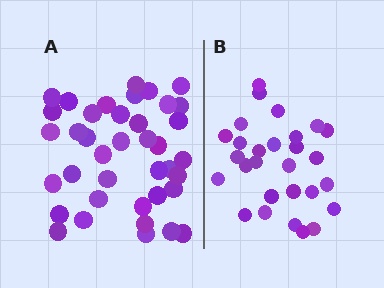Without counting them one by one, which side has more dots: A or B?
Region A (the left region) has more dots.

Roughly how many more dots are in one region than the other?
Region A has roughly 12 or so more dots than region B.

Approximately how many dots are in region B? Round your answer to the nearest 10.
About 30 dots. (The exact count is 28, which rounds to 30.)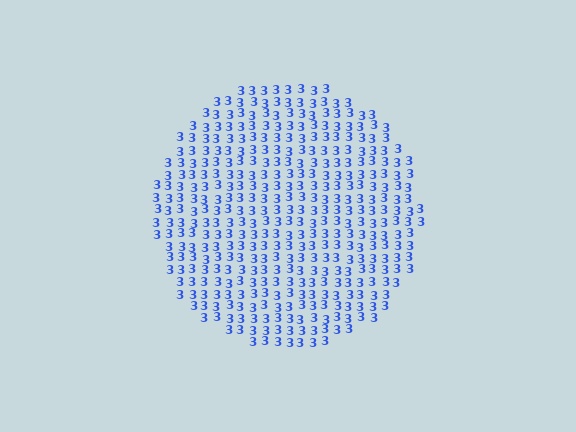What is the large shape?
The large shape is a circle.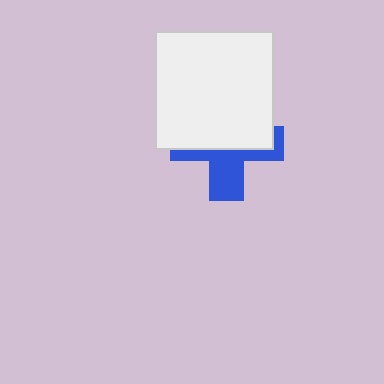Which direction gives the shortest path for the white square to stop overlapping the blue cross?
Moving up gives the shortest separation.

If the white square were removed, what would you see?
You would see the complete blue cross.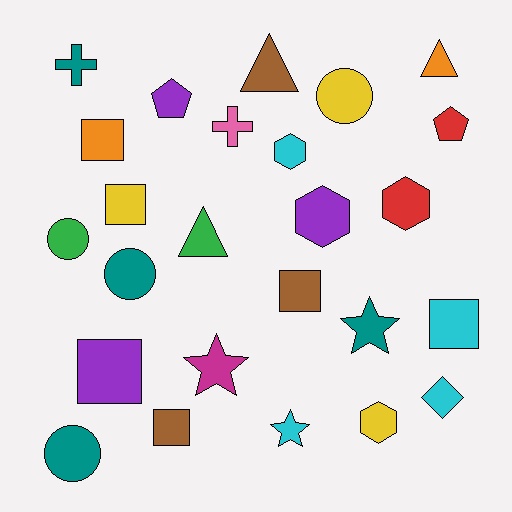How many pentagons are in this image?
There are 2 pentagons.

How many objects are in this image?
There are 25 objects.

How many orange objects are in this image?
There are 2 orange objects.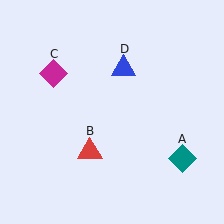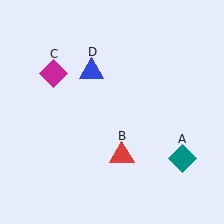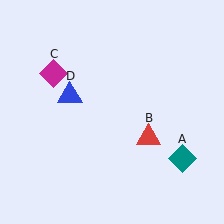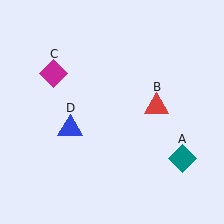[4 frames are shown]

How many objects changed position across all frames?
2 objects changed position: red triangle (object B), blue triangle (object D).